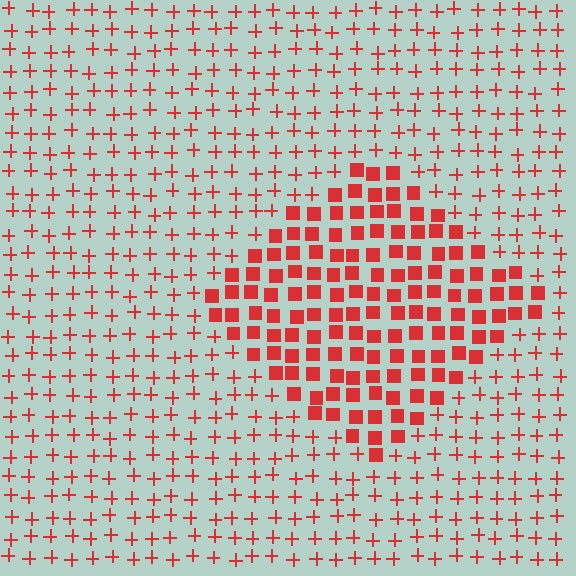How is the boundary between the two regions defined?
The boundary is defined by a change in element shape: squares inside vs. plus signs outside. All elements share the same color and spacing.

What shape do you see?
I see a diamond.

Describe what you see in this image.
The image is filled with small red elements arranged in a uniform grid. A diamond-shaped region contains squares, while the surrounding area contains plus signs. The boundary is defined purely by the change in element shape.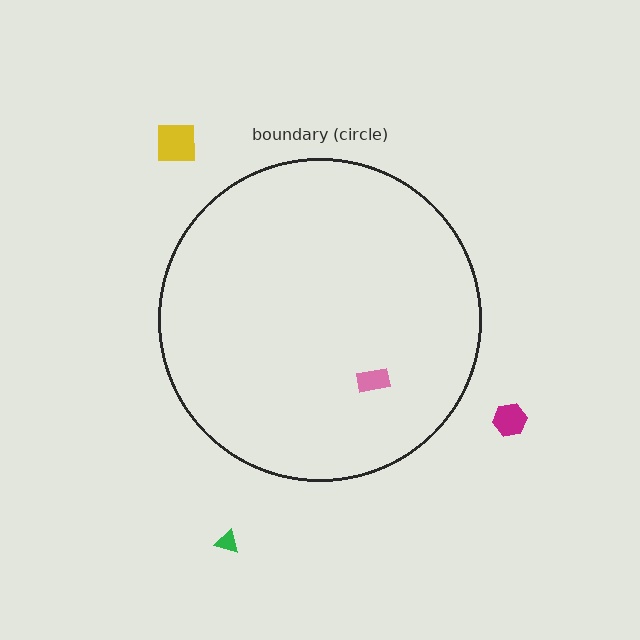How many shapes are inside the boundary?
1 inside, 3 outside.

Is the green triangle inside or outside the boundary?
Outside.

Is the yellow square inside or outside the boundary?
Outside.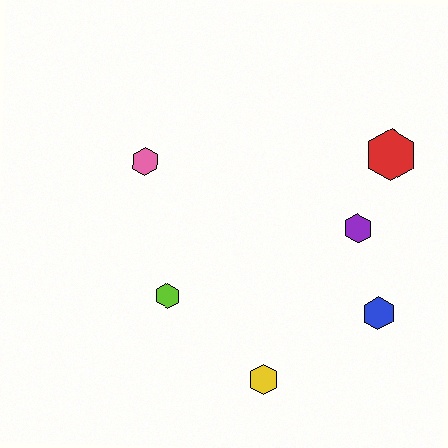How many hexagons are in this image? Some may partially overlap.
There are 6 hexagons.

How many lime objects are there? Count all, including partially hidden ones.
There is 1 lime object.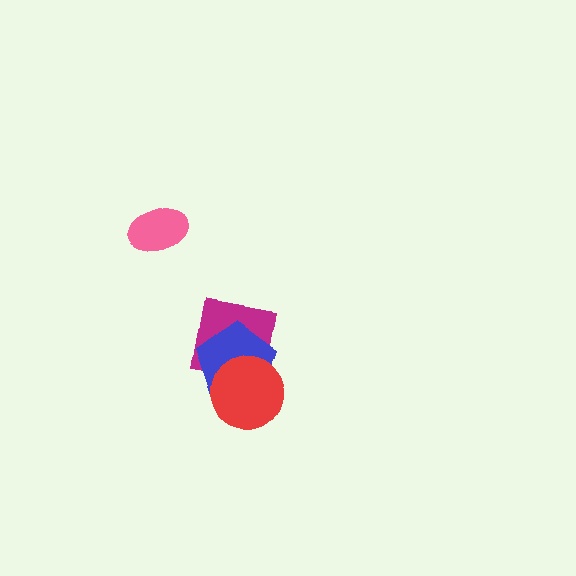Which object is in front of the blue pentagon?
The red circle is in front of the blue pentagon.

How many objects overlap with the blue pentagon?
2 objects overlap with the blue pentagon.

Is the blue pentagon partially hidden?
Yes, it is partially covered by another shape.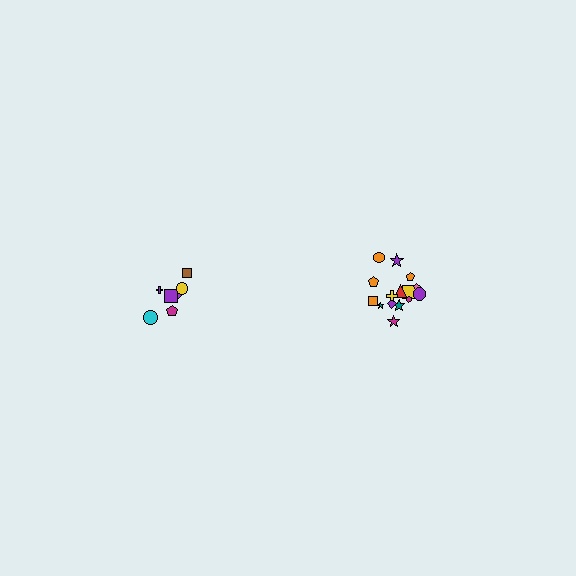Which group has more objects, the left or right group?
The right group.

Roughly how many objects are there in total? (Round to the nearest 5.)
Roughly 20 objects in total.